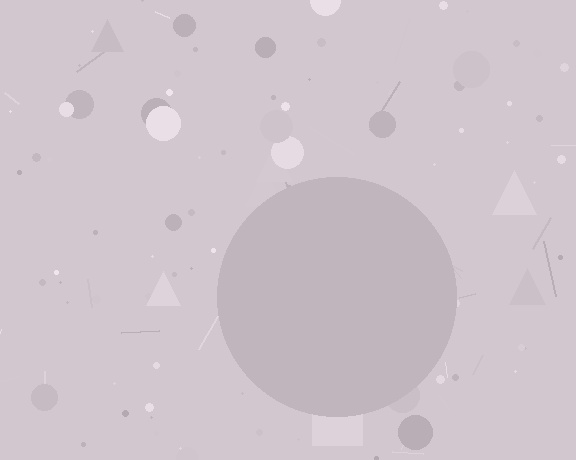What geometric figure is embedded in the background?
A circle is embedded in the background.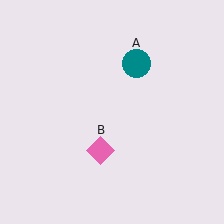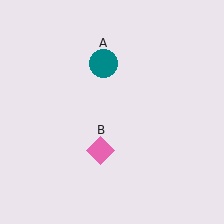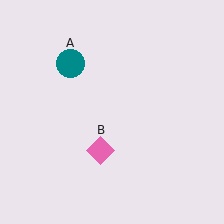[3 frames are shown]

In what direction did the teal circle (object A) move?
The teal circle (object A) moved left.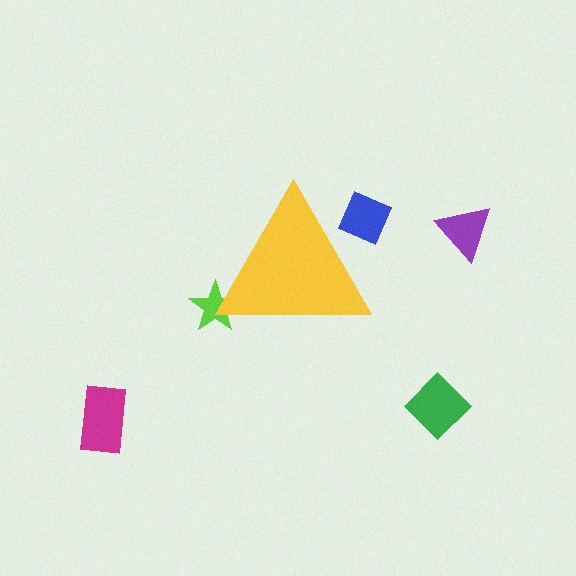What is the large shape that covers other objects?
A yellow triangle.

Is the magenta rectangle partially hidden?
No, the magenta rectangle is fully visible.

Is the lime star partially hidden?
Yes, the lime star is partially hidden behind the yellow triangle.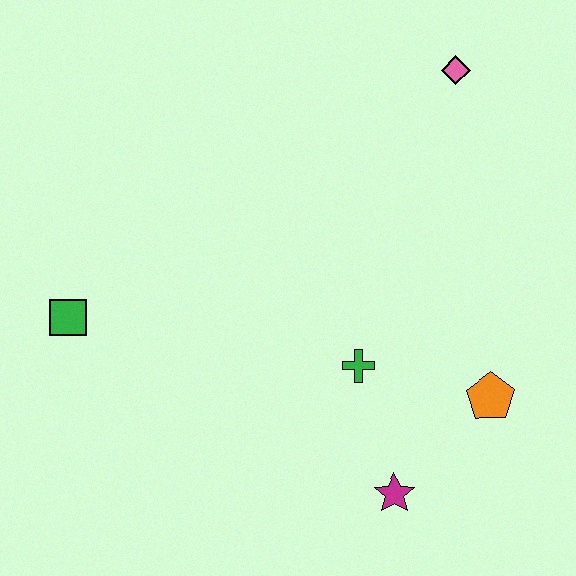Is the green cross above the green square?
No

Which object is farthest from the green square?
The pink diamond is farthest from the green square.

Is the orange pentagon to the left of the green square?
No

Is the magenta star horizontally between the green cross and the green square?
No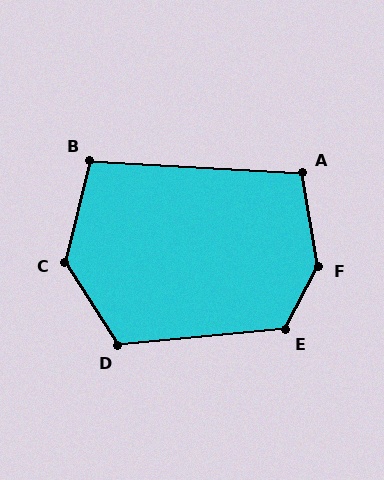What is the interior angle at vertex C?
Approximately 134 degrees (obtuse).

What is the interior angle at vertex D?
Approximately 117 degrees (obtuse).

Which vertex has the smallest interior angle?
B, at approximately 101 degrees.